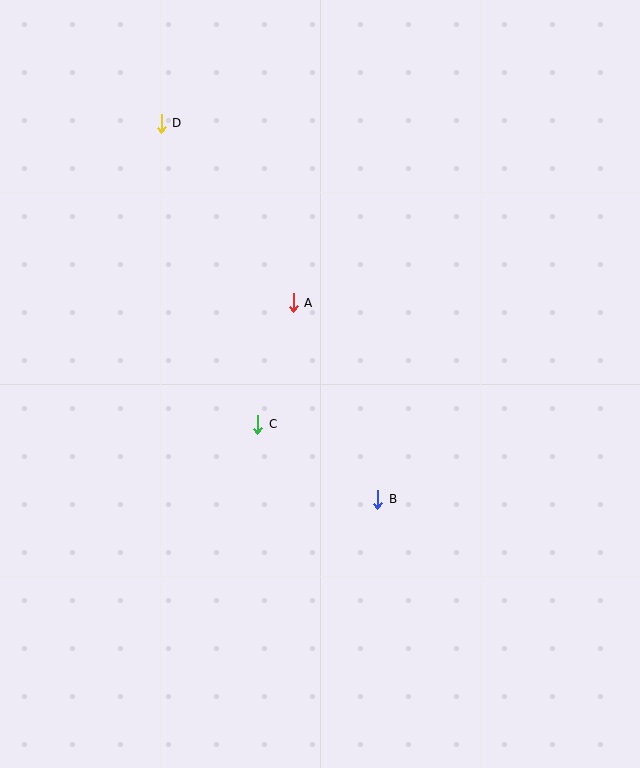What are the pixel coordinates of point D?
Point D is at (161, 123).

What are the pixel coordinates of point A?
Point A is at (293, 303).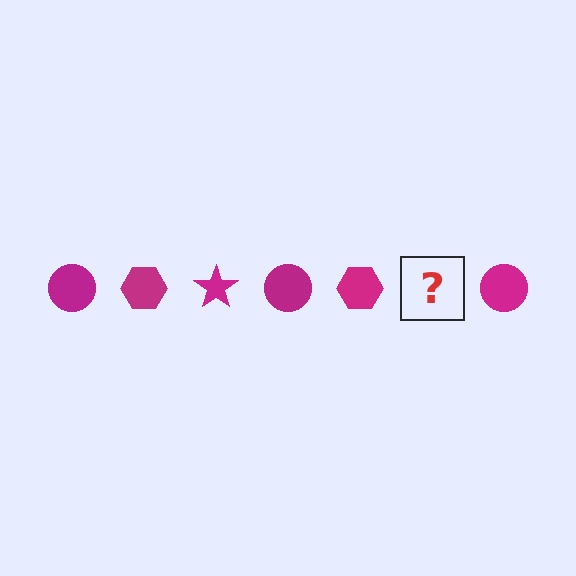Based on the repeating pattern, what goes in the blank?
The blank should be a magenta star.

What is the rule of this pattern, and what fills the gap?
The rule is that the pattern cycles through circle, hexagon, star shapes in magenta. The gap should be filled with a magenta star.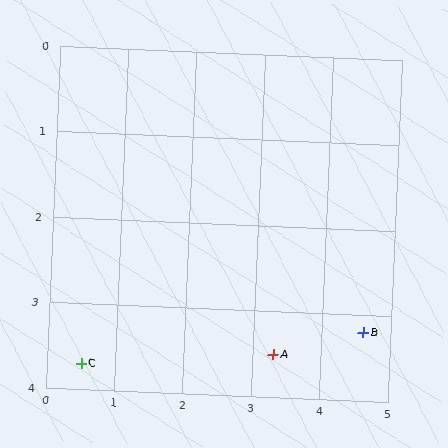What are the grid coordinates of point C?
Point C is at approximately (0.5, 3.7).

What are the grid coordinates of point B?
Point B is at approximately (4.6, 3.2).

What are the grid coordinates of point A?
Point A is at approximately (3.3, 3.5).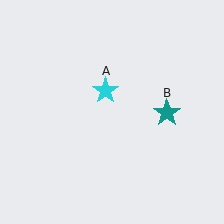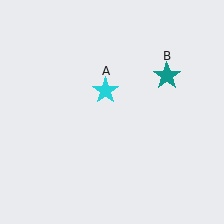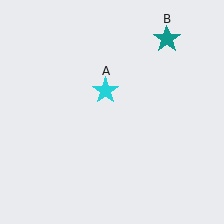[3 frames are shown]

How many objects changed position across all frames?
1 object changed position: teal star (object B).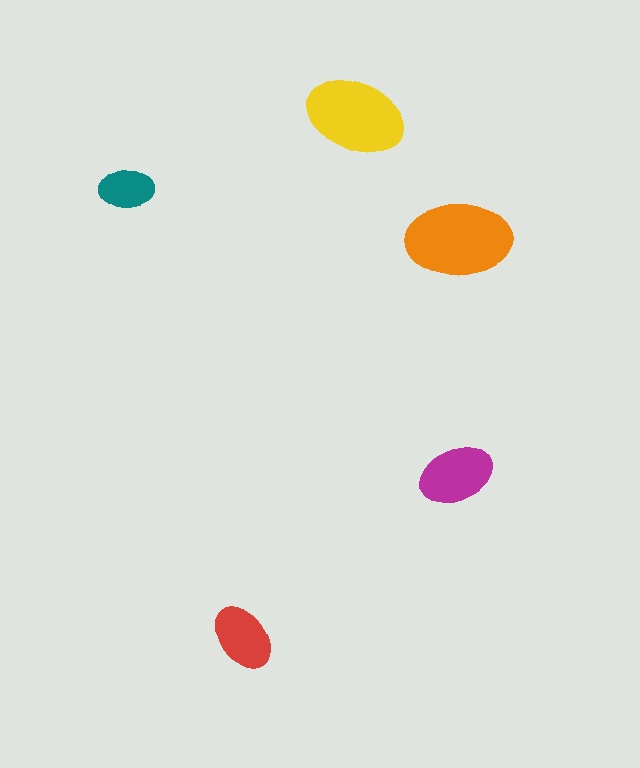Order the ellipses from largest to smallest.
the orange one, the yellow one, the magenta one, the red one, the teal one.